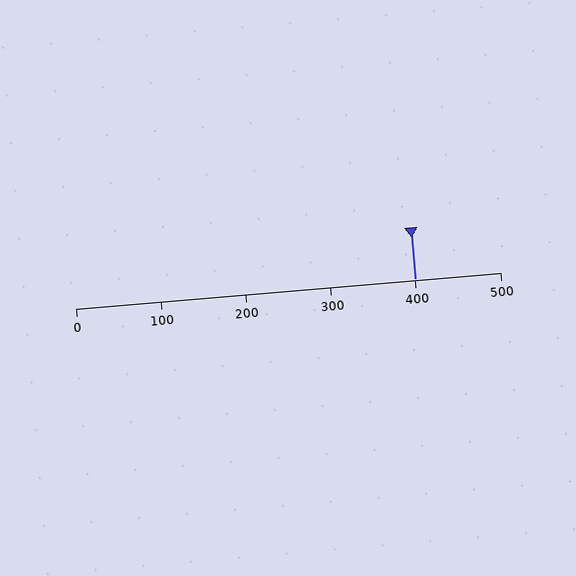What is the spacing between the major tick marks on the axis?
The major ticks are spaced 100 apart.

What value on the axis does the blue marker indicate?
The marker indicates approximately 400.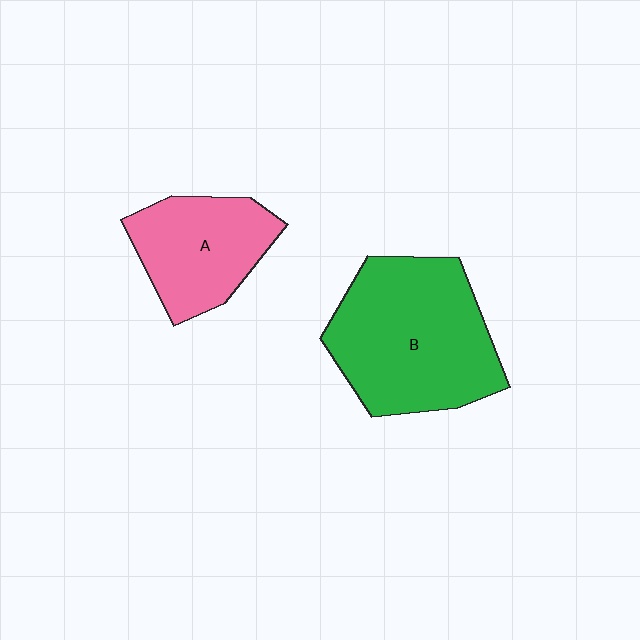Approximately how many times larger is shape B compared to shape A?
Approximately 1.6 times.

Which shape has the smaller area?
Shape A (pink).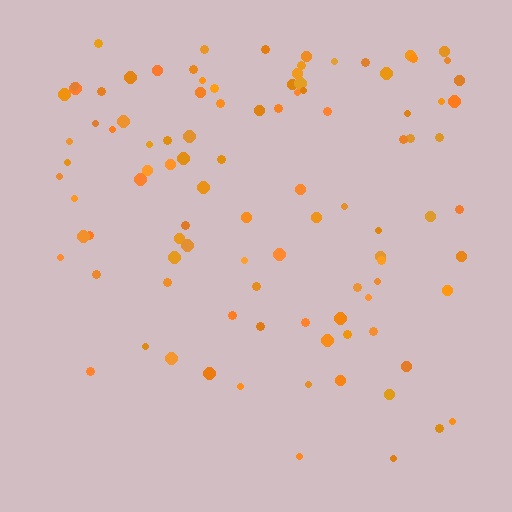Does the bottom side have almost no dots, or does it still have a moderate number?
Still a moderate number, just noticeably fewer than the top.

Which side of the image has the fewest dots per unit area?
The bottom.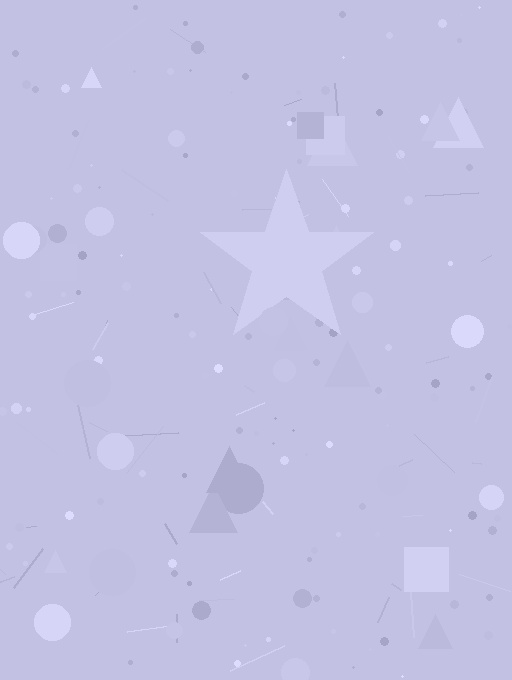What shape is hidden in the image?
A star is hidden in the image.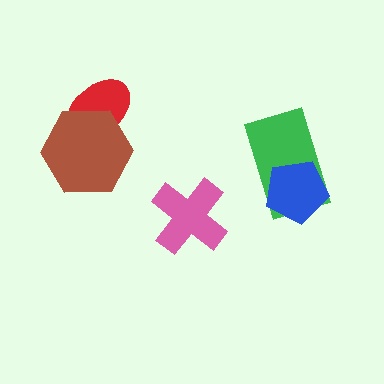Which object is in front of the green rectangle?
The blue pentagon is in front of the green rectangle.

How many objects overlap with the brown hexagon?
1 object overlaps with the brown hexagon.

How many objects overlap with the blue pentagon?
1 object overlaps with the blue pentagon.